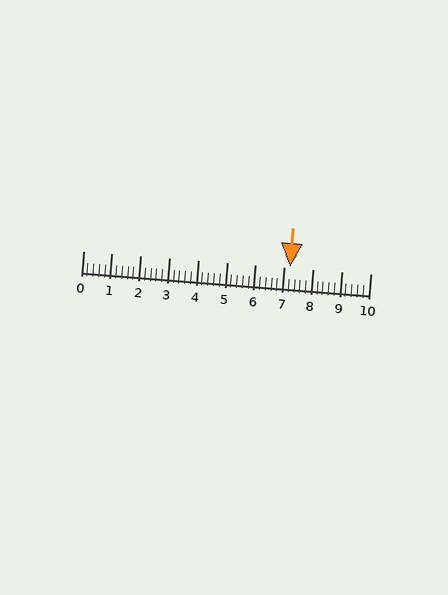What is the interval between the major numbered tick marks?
The major tick marks are spaced 1 units apart.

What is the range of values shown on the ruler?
The ruler shows values from 0 to 10.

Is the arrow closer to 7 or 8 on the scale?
The arrow is closer to 7.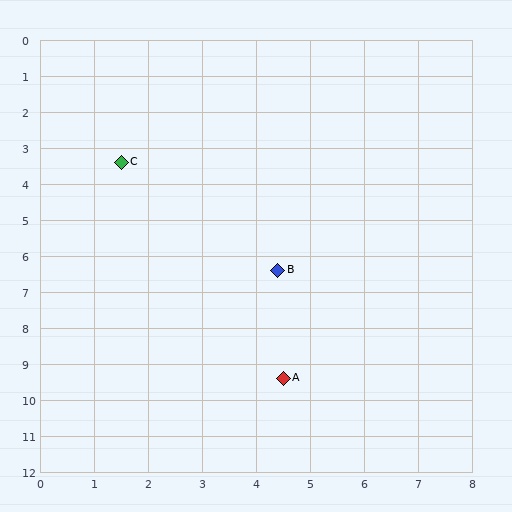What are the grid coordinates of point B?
Point B is at approximately (4.4, 6.4).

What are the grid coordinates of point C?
Point C is at approximately (1.5, 3.4).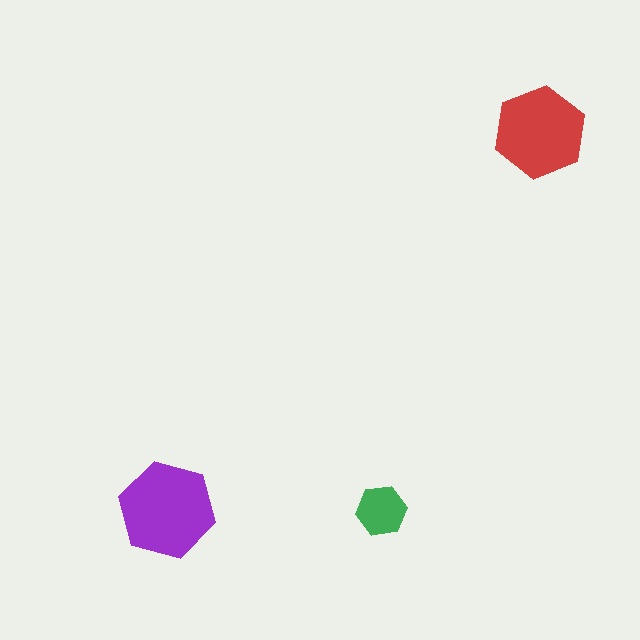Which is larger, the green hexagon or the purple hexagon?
The purple one.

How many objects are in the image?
There are 3 objects in the image.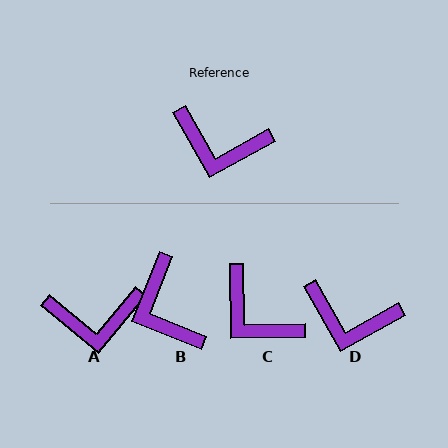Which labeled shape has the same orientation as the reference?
D.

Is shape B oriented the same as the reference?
No, it is off by about 51 degrees.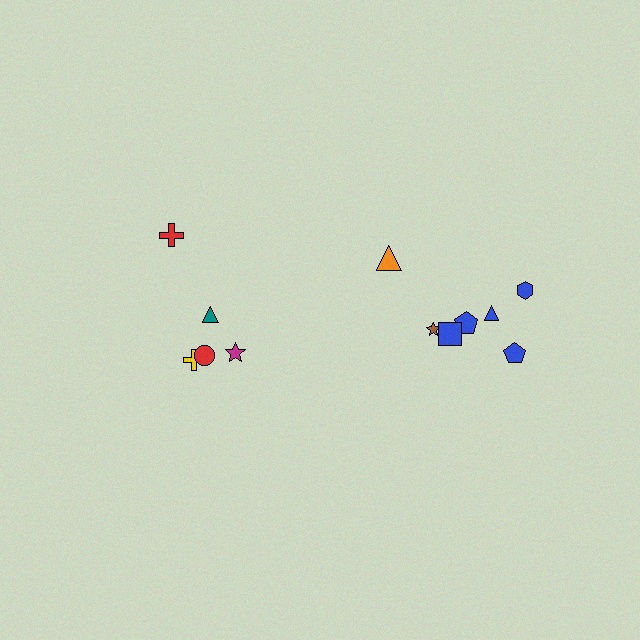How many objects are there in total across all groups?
There are 12 objects.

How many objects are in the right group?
There are 7 objects.